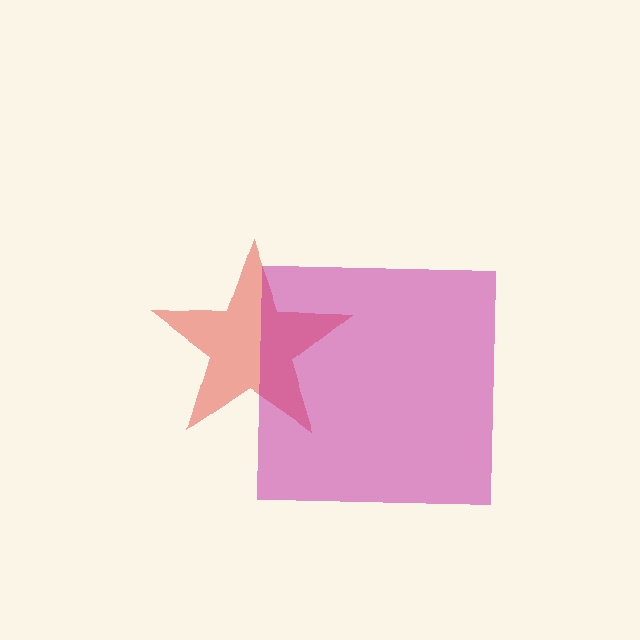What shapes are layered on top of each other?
The layered shapes are: a red star, a magenta square.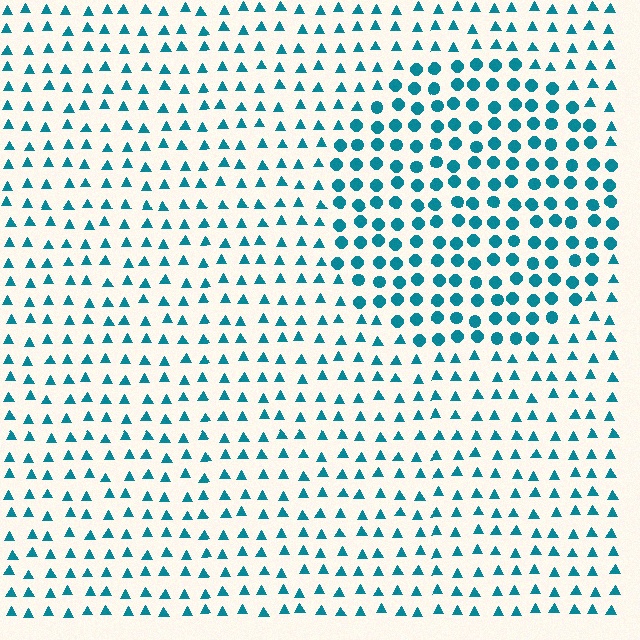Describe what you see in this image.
The image is filled with small teal elements arranged in a uniform grid. A circle-shaped region contains circles, while the surrounding area contains triangles. The boundary is defined purely by the change in element shape.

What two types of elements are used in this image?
The image uses circles inside the circle region and triangles outside it.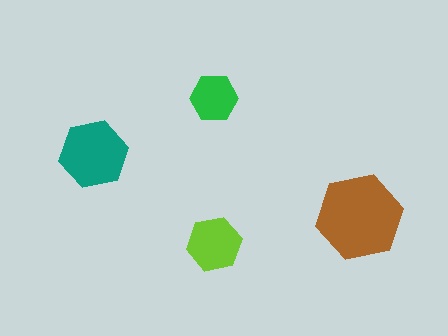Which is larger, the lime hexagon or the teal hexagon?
The teal one.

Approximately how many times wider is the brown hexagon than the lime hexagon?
About 1.5 times wider.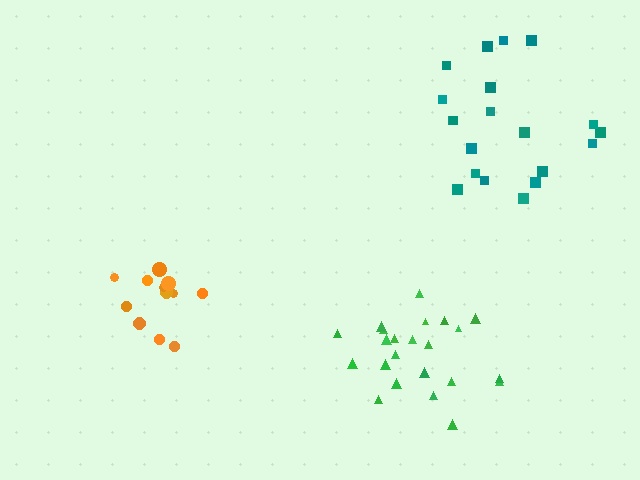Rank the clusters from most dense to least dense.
green, orange, teal.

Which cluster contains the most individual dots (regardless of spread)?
Green (23).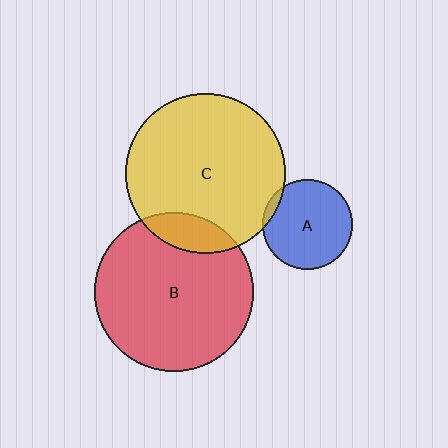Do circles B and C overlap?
Yes.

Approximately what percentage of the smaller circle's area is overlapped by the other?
Approximately 15%.